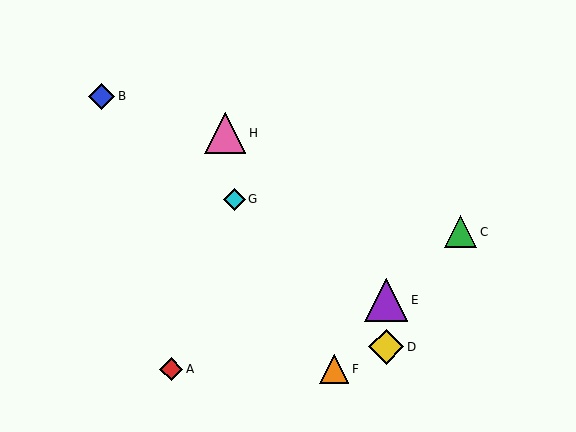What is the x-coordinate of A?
Object A is at x≈171.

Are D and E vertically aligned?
Yes, both are at x≈386.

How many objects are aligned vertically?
2 objects (D, E) are aligned vertically.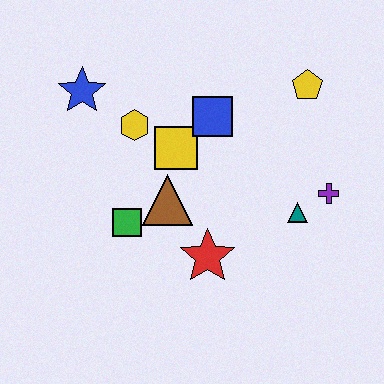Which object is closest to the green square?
The brown triangle is closest to the green square.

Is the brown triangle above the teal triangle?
Yes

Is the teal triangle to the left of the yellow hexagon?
No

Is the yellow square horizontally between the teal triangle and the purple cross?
No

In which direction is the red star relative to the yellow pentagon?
The red star is below the yellow pentagon.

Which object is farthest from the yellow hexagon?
The purple cross is farthest from the yellow hexagon.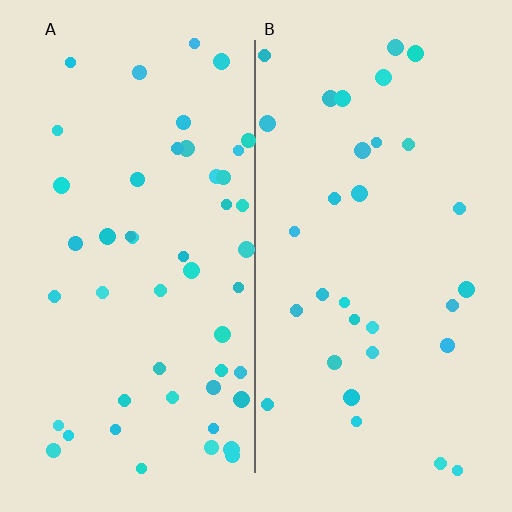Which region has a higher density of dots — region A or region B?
A (the left).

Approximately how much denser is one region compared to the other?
Approximately 1.5× — region A over region B.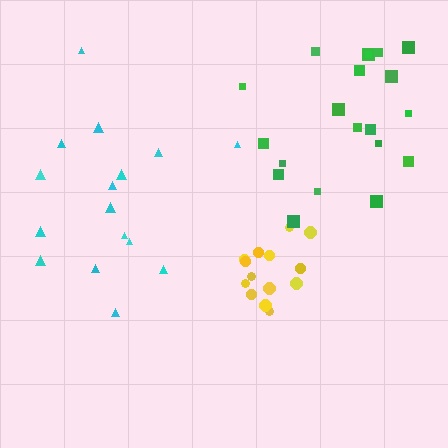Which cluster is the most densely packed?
Yellow.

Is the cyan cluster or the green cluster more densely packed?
Green.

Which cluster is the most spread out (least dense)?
Cyan.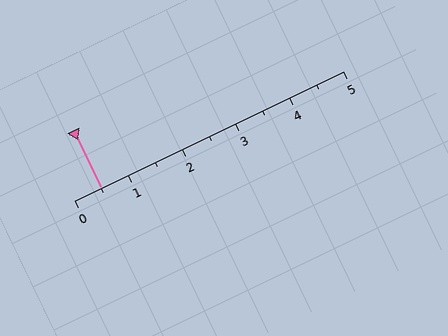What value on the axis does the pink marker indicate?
The marker indicates approximately 0.5.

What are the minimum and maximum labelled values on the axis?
The axis runs from 0 to 5.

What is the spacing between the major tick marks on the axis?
The major ticks are spaced 1 apart.